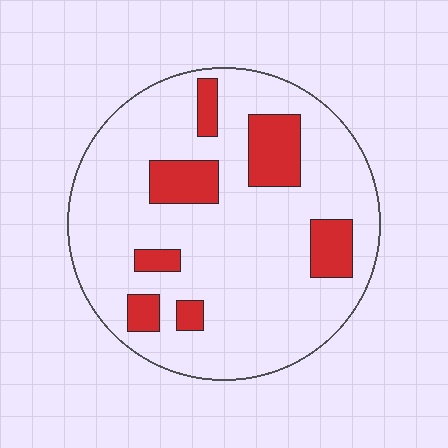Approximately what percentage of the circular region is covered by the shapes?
Approximately 20%.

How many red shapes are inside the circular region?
7.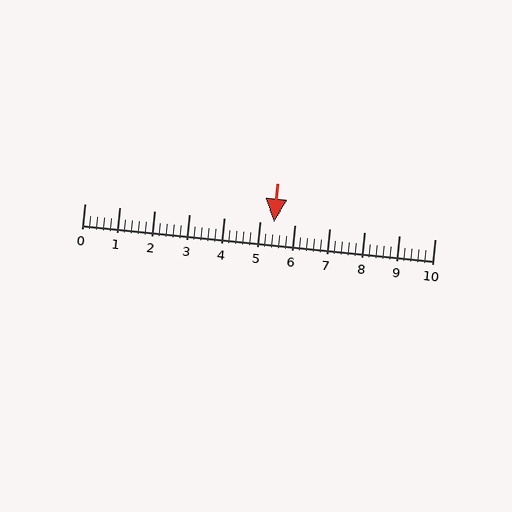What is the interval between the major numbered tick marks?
The major tick marks are spaced 1 units apart.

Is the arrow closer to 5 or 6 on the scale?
The arrow is closer to 5.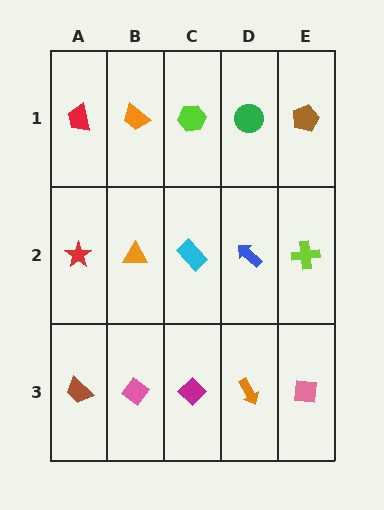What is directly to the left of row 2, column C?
An orange triangle.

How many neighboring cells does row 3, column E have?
2.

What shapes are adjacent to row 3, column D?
A blue arrow (row 2, column D), a magenta diamond (row 3, column C), a pink square (row 3, column E).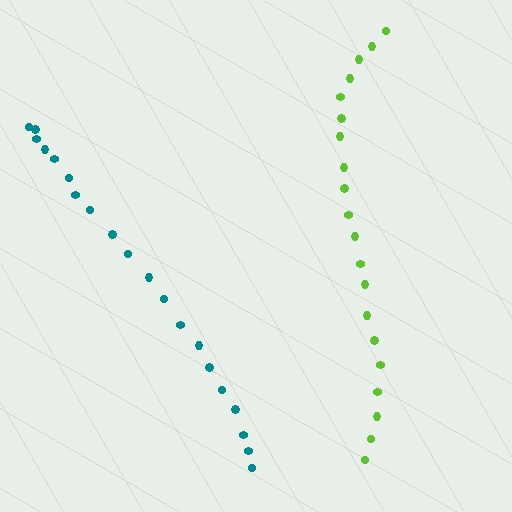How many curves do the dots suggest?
There are 2 distinct paths.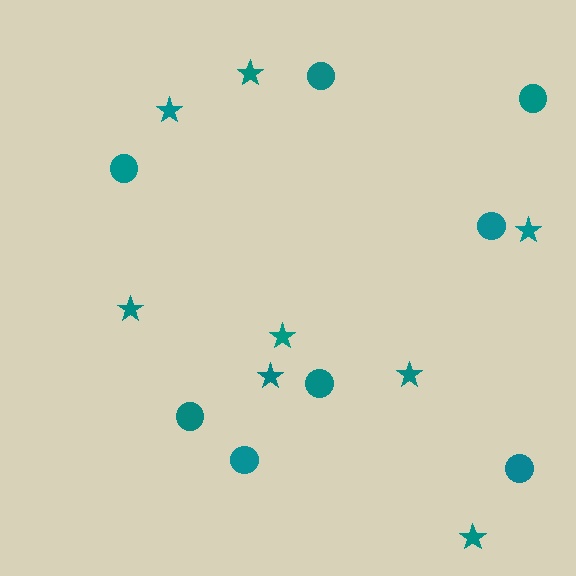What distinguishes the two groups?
There are 2 groups: one group of stars (8) and one group of circles (8).